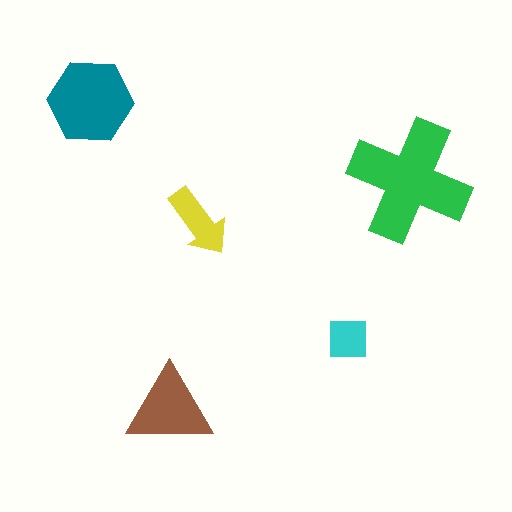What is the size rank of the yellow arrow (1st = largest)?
4th.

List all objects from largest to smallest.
The green cross, the teal hexagon, the brown triangle, the yellow arrow, the cyan square.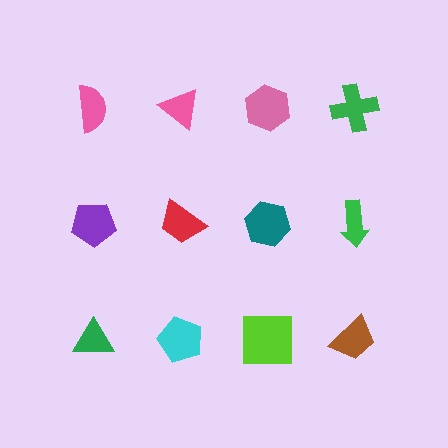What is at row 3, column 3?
A lime square.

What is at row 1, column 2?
A pink triangle.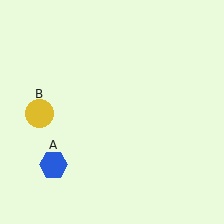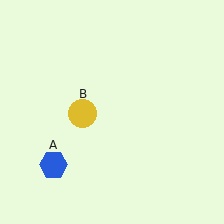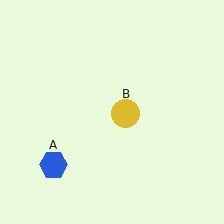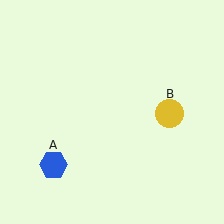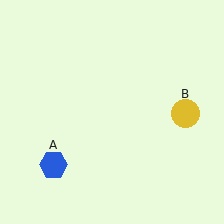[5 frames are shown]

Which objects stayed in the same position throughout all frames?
Blue hexagon (object A) remained stationary.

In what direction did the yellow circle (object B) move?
The yellow circle (object B) moved right.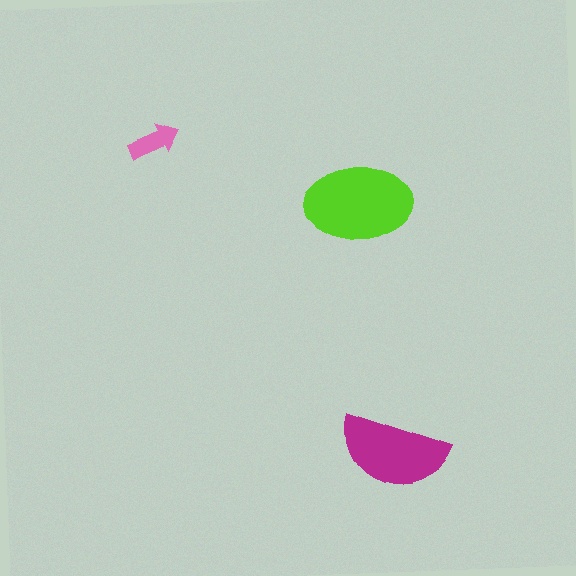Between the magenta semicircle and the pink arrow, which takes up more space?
The magenta semicircle.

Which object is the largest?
The lime ellipse.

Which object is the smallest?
The pink arrow.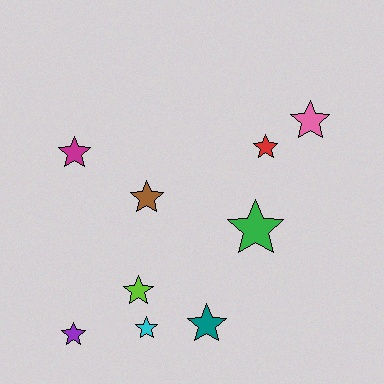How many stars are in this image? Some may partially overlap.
There are 9 stars.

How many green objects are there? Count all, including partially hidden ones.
There is 1 green object.